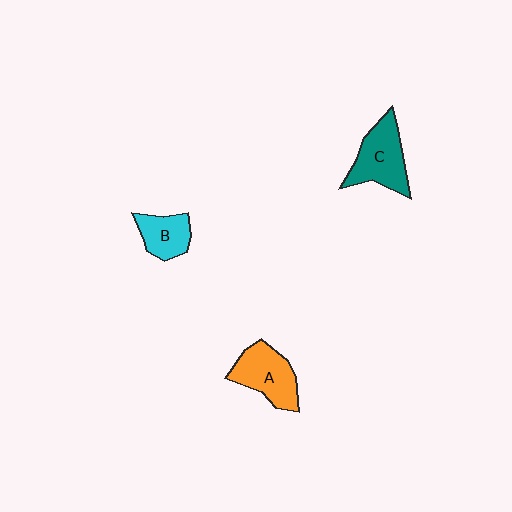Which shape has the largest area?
Shape C (teal).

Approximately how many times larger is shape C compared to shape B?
Approximately 1.5 times.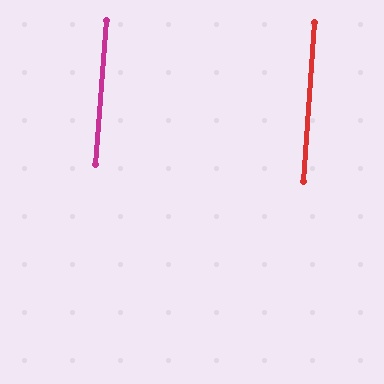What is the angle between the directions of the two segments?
Approximately 0 degrees.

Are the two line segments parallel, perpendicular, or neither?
Parallel — their directions differ by only 0.4°.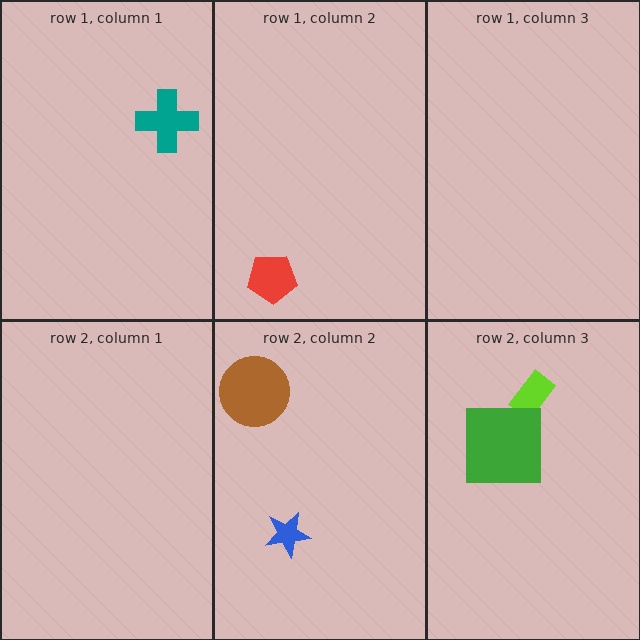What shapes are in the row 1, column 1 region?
The teal cross.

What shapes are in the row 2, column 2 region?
The blue star, the brown circle.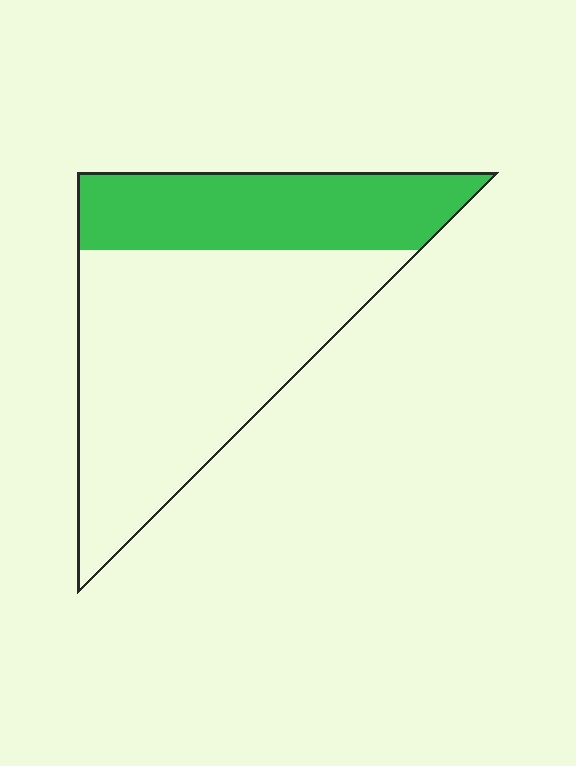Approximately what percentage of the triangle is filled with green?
Approximately 35%.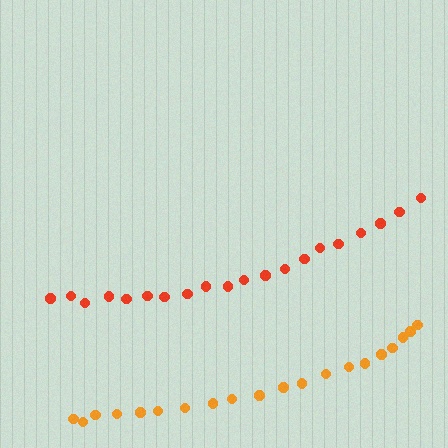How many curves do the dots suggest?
There are 2 distinct paths.